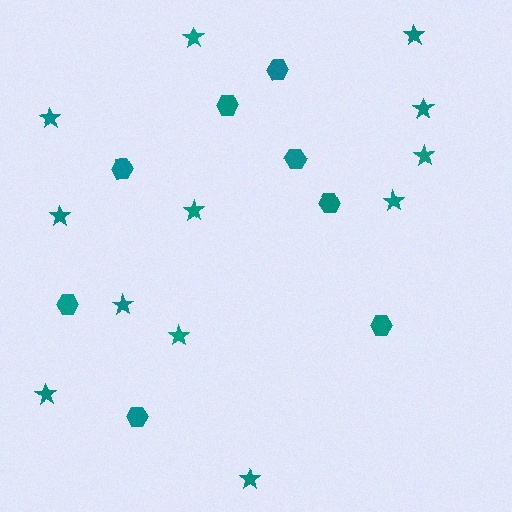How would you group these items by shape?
There are 2 groups: one group of hexagons (8) and one group of stars (12).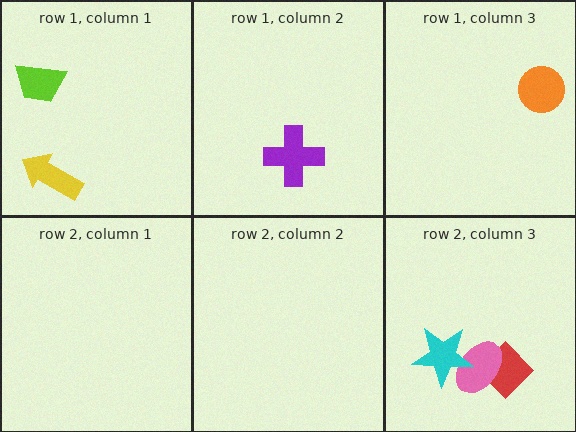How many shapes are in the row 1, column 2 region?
1.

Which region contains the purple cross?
The row 1, column 2 region.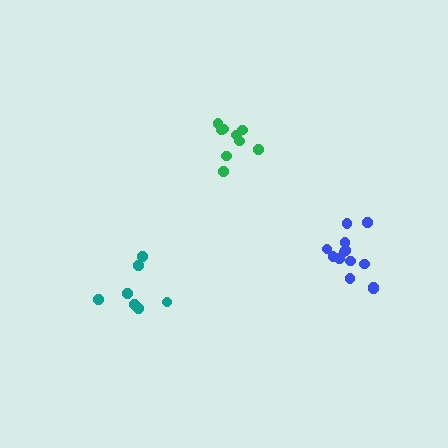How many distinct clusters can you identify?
There are 3 distinct clusters.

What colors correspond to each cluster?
The clusters are colored: teal, blue, green.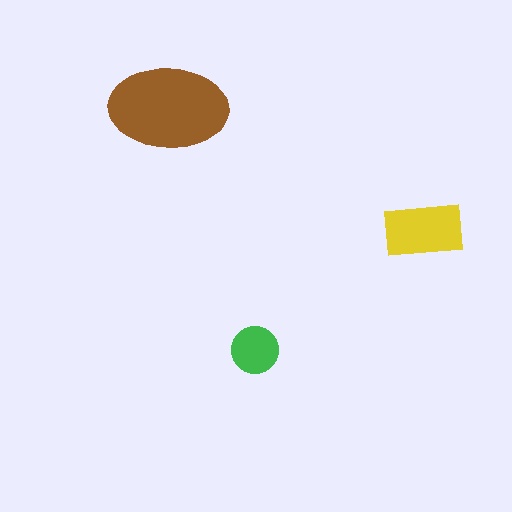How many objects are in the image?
There are 3 objects in the image.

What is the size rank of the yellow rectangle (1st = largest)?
2nd.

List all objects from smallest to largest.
The green circle, the yellow rectangle, the brown ellipse.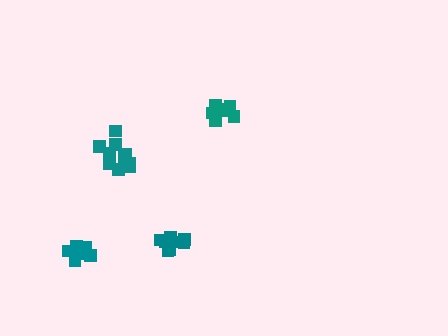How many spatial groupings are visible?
There are 4 spatial groupings.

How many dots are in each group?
Group 1: 7 dots, Group 2: 8 dots, Group 3: 7 dots, Group 4: 11 dots (33 total).